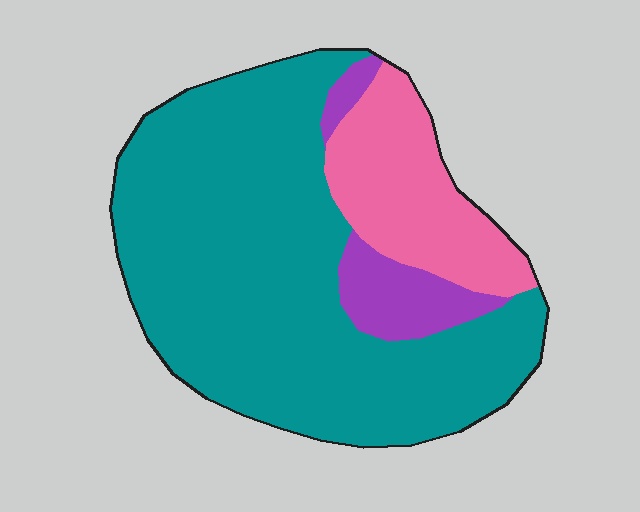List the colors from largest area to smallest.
From largest to smallest: teal, pink, purple.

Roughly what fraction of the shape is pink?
Pink covers 19% of the shape.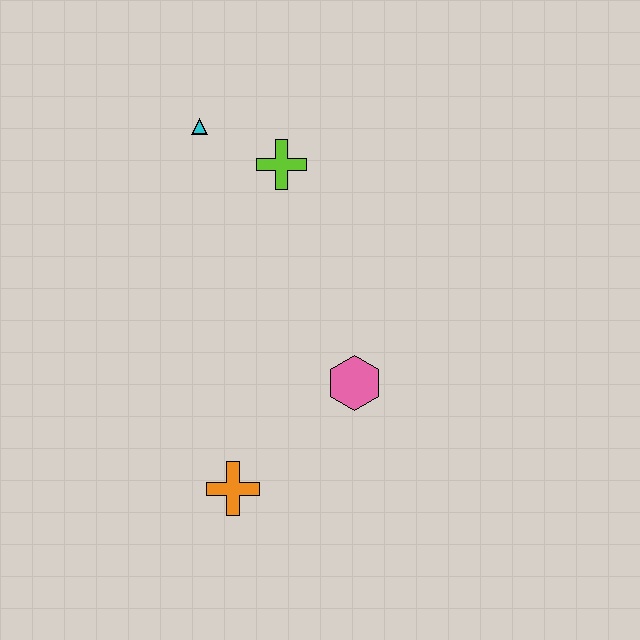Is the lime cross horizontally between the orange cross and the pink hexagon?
Yes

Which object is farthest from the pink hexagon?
The cyan triangle is farthest from the pink hexagon.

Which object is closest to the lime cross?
The cyan triangle is closest to the lime cross.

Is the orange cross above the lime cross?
No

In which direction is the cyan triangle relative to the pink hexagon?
The cyan triangle is above the pink hexagon.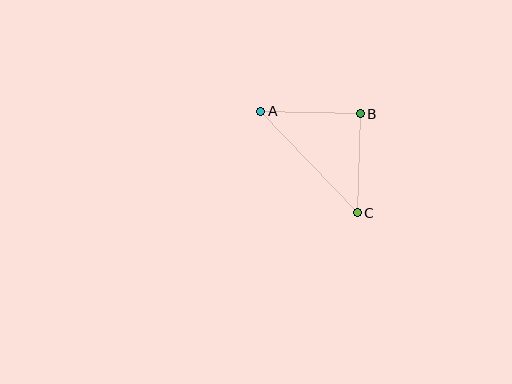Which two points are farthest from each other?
Points A and C are farthest from each other.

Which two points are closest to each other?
Points A and B are closest to each other.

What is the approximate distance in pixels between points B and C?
The distance between B and C is approximately 99 pixels.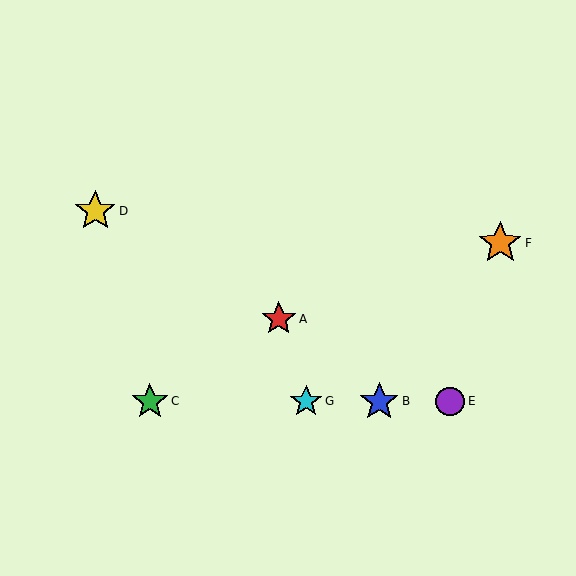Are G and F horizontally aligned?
No, G is at y≈401 and F is at y≈243.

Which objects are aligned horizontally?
Objects B, C, E, G are aligned horizontally.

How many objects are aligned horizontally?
4 objects (B, C, E, G) are aligned horizontally.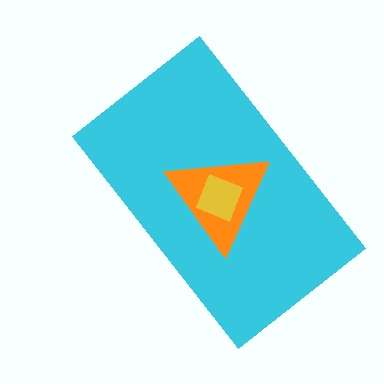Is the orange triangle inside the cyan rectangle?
Yes.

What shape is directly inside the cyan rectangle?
The orange triangle.